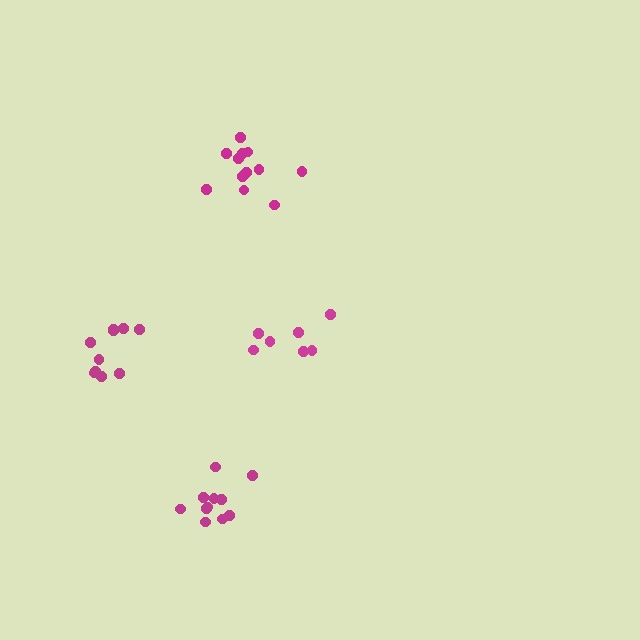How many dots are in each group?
Group 1: 7 dots, Group 2: 12 dots, Group 3: 11 dots, Group 4: 10 dots (40 total).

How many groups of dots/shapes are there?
There are 4 groups.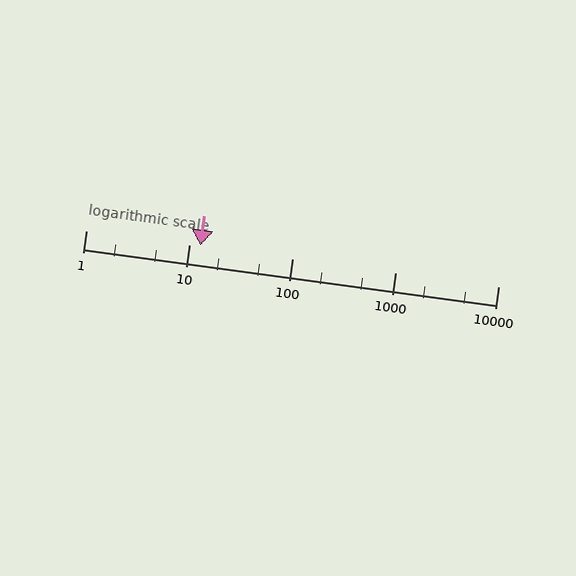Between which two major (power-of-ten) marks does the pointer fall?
The pointer is between 10 and 100.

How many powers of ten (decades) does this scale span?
The scale spans 4 decades, from 1 to 10000.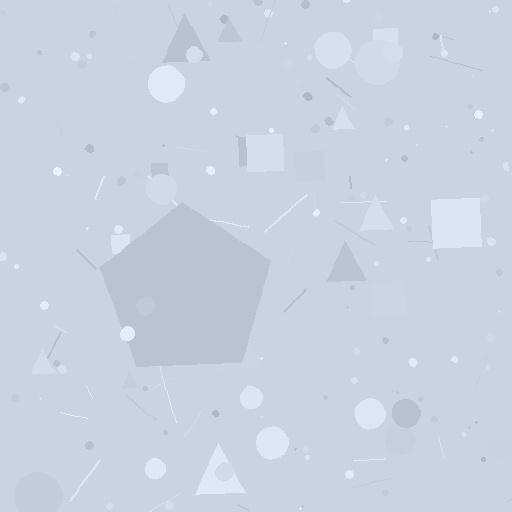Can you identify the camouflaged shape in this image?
The camouflaged shape is a pentagon.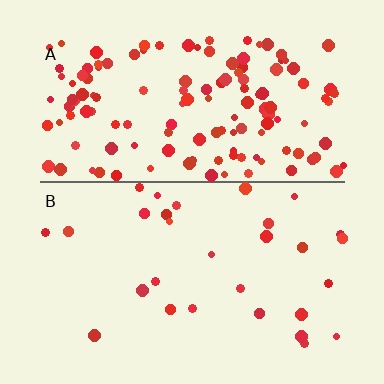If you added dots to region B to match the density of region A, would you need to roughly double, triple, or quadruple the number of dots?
Approximately quadruple.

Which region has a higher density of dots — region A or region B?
A (the top).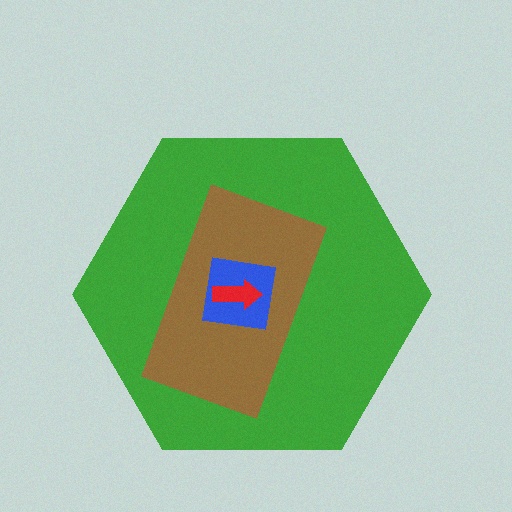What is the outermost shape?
The green hexagon.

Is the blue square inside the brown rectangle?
Yes.